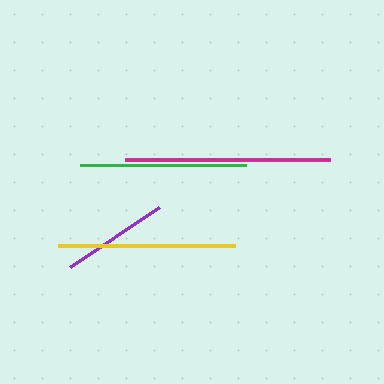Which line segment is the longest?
The magenta line is the longest at approximately 204 pixels.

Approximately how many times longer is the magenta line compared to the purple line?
The magenta line is approximately 1.9 times the length of the purple line.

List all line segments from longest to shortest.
From longest to shortest: magenta, yellow, green, purple.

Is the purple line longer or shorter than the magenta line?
The magenta line is longer than the purple line.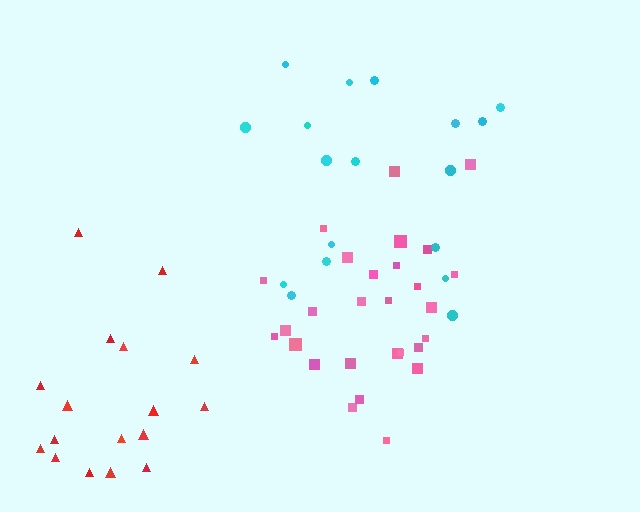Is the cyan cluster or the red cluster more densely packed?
Red.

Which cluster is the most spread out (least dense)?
Cyan.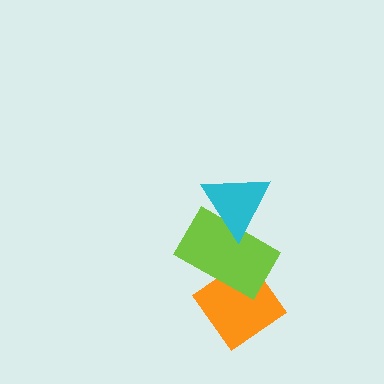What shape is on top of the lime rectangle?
The cyan triangle is on top of the lime rectangle.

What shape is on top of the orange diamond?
The lime rectangle is on top of the orange diamond.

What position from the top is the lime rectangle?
The lime rectangle is 2nd from the top.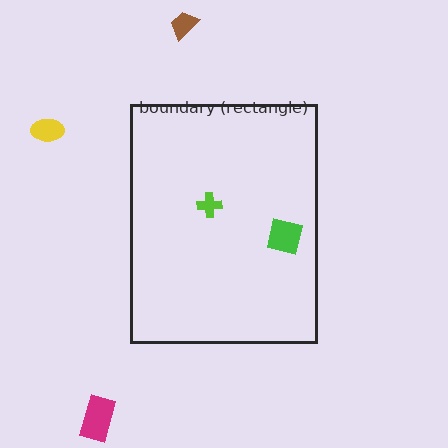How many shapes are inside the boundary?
2 inside, 3 outside.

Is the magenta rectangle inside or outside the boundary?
Outside.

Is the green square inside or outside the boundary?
Inside.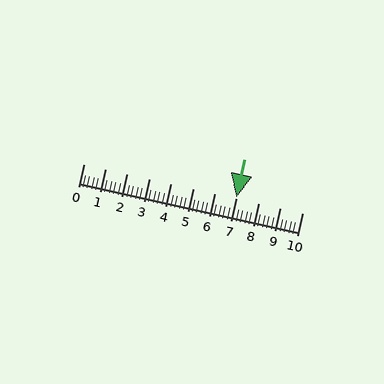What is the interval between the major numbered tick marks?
The major tick marks are spaced 1 units apart.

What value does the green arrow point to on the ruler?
The green arrow points to approximately 7.0.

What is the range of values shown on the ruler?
The ruler shows values from 0 to 10.